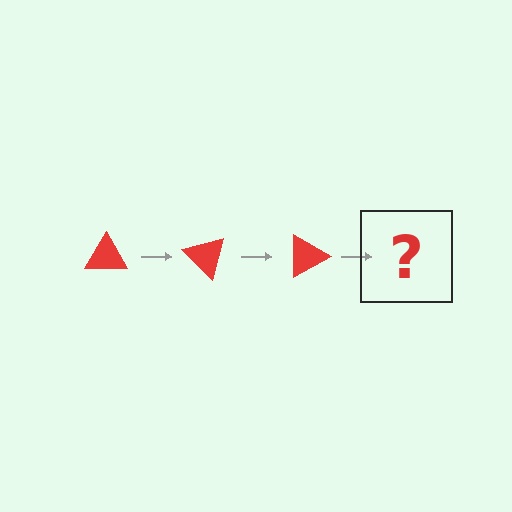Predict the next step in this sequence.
The next step is a red triangle rotated 135 degrees.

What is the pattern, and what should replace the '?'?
The pattern is that the triangle rotates 45 degrees each step. The '?' should be a red triangle rotated 135 degrees.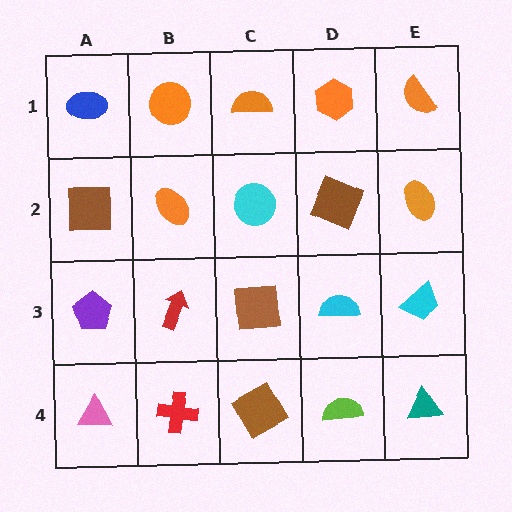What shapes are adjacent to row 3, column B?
An orange ellipse (row 2, column B), a red cross (row 4, column B), a purple pentagon (row 3, column A), a brown square (row 3, column C).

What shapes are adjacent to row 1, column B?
An orange ellipse (row 2, column B), a blue ellipse (row 1, column A), an orange semicircle (row 1, column C).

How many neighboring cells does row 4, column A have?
2.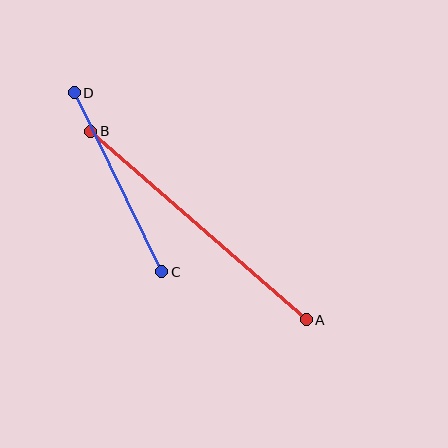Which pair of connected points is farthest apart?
Points A and B are farthest apart.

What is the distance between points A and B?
The distance is approximately 286 pixels.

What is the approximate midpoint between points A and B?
The midpoint is at approximately (199, 225) pixels.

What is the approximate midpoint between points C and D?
The midpoint is at approximately (118, 182) pixels.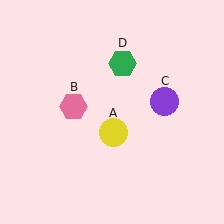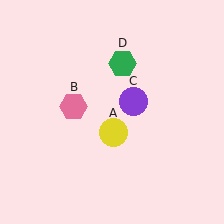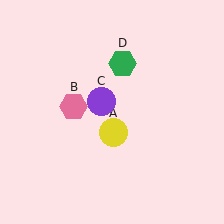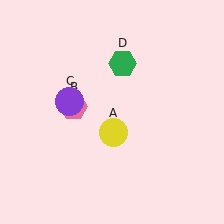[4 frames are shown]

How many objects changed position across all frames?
1 object changed position: purple circle (object C).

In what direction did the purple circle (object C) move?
The purple circle (object C) moved left.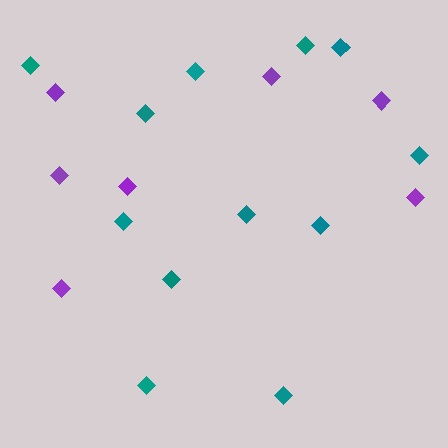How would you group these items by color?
There are 2 groups: one group of teal diamonds (12) and one group of purple diamonds (7).